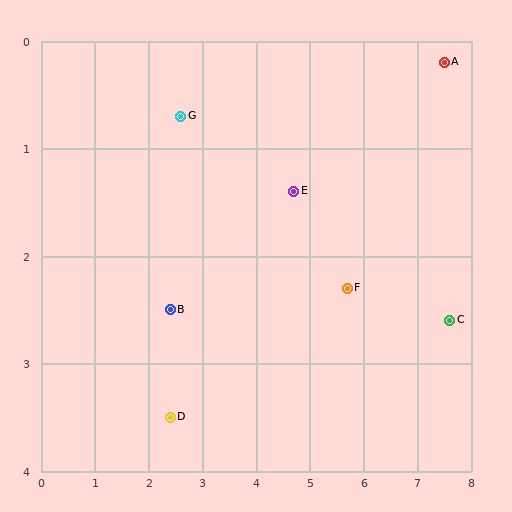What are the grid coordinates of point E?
Point E is at approximately (4.7, 1.4).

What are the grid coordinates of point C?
Point C is at approximately (7.6, 2.6).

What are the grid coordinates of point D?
Point D is at approximately (2.4, 3.5).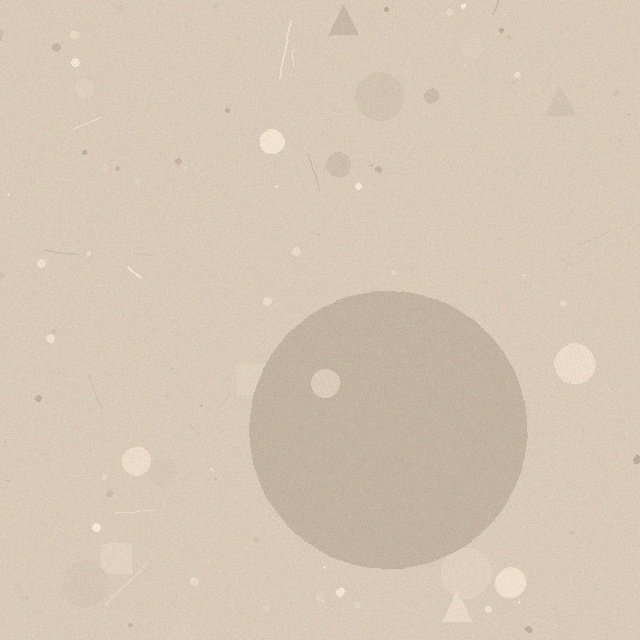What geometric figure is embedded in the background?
A circle is embedded in the background.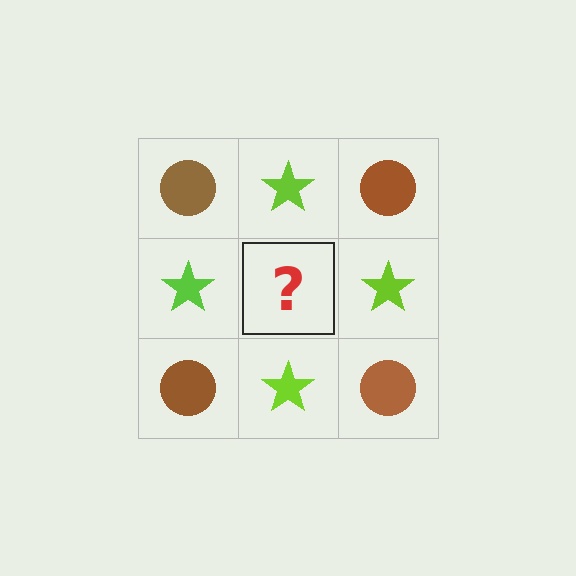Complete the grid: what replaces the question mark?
The question mark should be replaced with a brown circle.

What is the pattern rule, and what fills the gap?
The rule is that it alternates brown circle and lime star in a checkerboard pattern. The gap should be filled with a brown circle.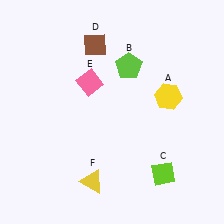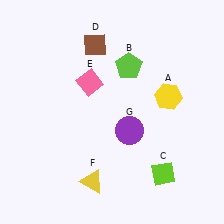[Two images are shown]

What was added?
A purple circle (G) was added in Image 2.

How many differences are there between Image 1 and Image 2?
There is 1 difference between the two images.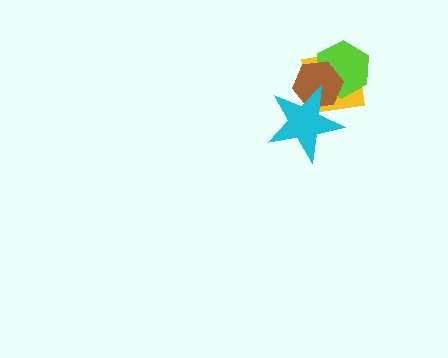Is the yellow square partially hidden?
Yes, it is partially covered by another shape.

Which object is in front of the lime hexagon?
The brown hexagon is in front of the lime hexagon.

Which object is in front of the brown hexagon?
The cyan star is in front of the brown hexagon.